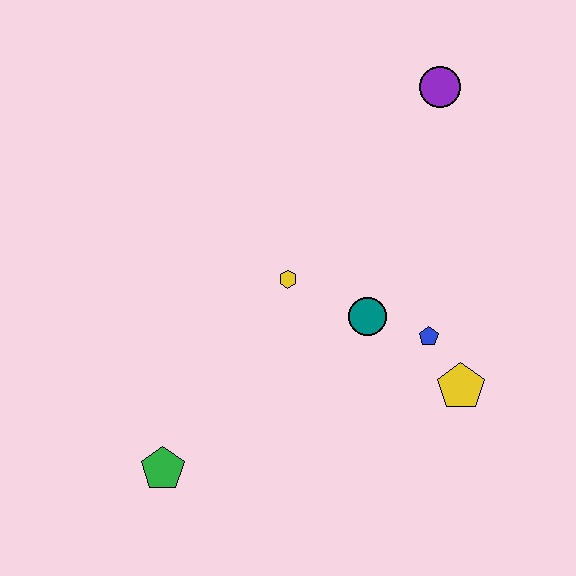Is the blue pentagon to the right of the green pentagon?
Yes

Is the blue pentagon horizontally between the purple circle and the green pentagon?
Yes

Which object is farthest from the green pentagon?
The purple circle is farthest from the green pentagon.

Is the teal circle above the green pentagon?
Yes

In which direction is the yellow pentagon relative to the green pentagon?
The yellow pentagon is to the right of the green pentagon.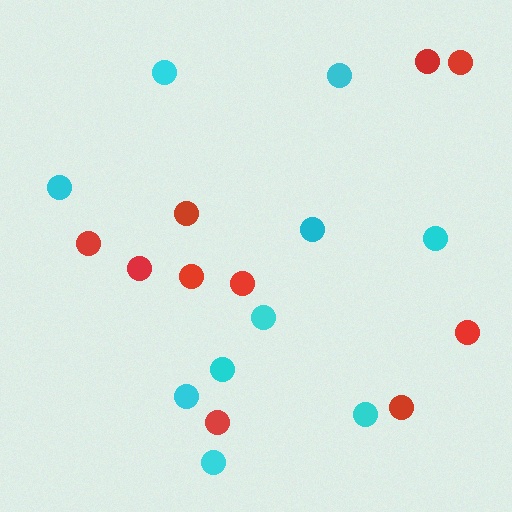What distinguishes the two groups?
There are 2 groups: one group of cyan circles (10) and one group of red circles (10).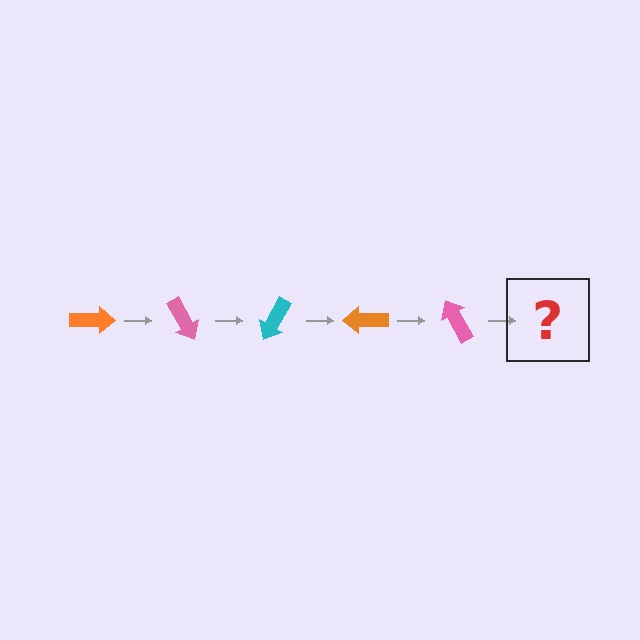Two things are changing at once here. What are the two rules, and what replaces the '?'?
The two rules are that it rotates 60 degrees each step and the color cycles through orange, pink, and cyan. The '?' should be a cyan arrow, rotated 300 degrees from the start.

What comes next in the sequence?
The next element should be a cyan arrow, rotated 300 degrees from the start.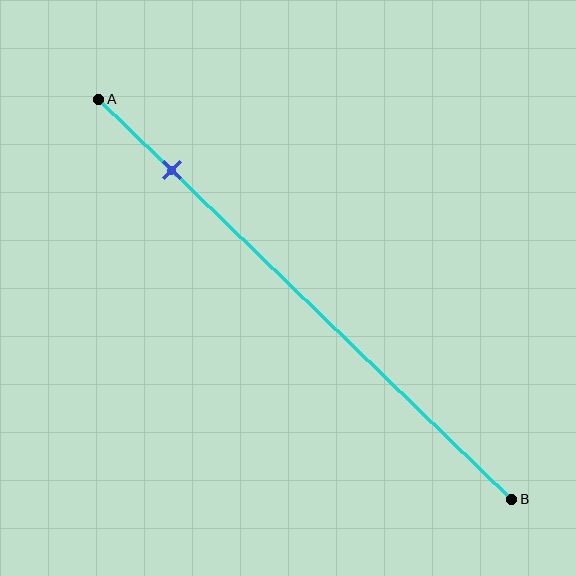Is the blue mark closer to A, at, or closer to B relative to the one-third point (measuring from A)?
The blue mark is closer to point A than the one-third point of segment AB.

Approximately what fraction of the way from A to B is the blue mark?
The blue mark is approximately 20% of the way from A to B.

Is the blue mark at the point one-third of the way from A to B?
No, the mark is at about 20% from A, not at the 33% one-third point.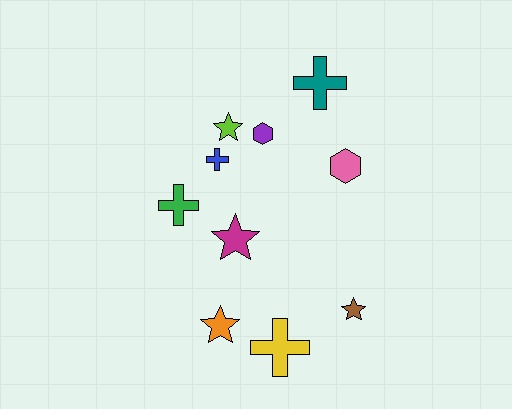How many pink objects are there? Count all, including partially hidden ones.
There is 1 pink object.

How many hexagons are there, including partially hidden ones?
There are 2 hexagons.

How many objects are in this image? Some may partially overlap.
There are 10 objects.